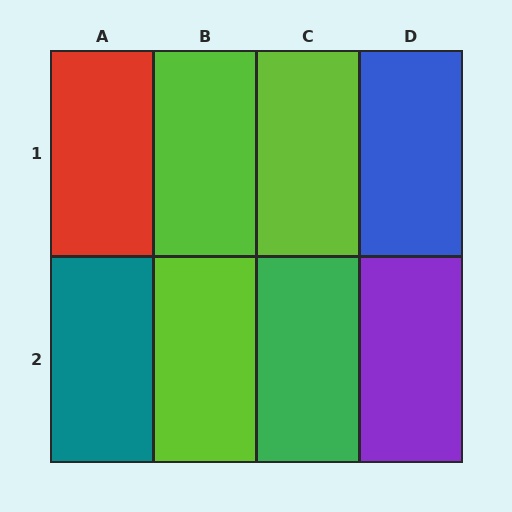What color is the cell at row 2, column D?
Purple.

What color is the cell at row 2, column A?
Teal.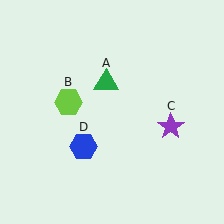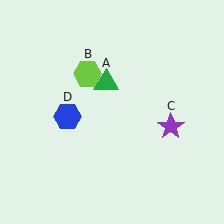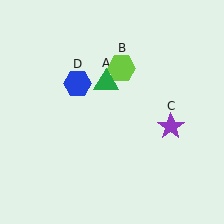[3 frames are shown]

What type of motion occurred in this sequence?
The lime hexagon (object B), blue hexagon (object D) rotated clockwise around the center of the scene.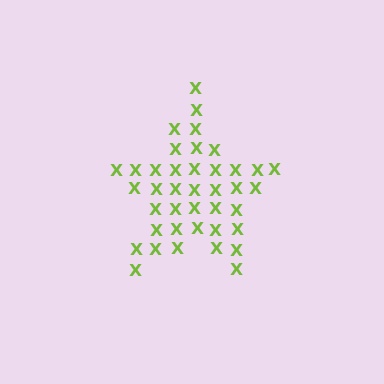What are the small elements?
The small elements are letter X's.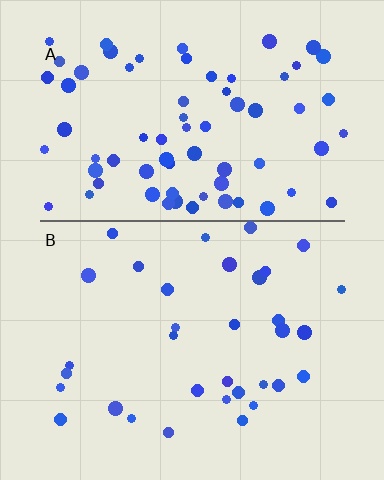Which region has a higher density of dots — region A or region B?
A (the top).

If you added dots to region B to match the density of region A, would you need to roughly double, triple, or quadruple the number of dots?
Approximately double.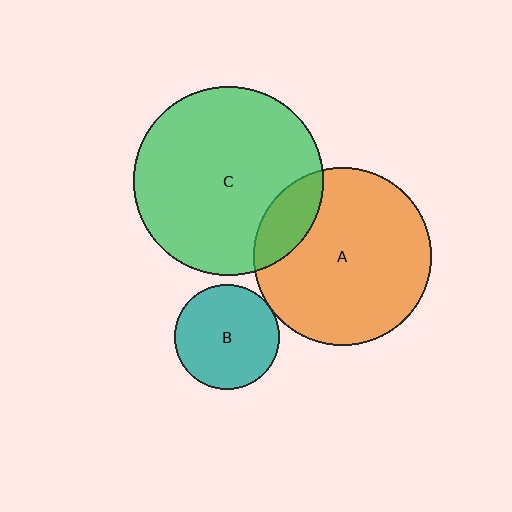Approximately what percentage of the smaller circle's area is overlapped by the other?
Approximately 15%.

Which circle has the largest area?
Circle C (green).